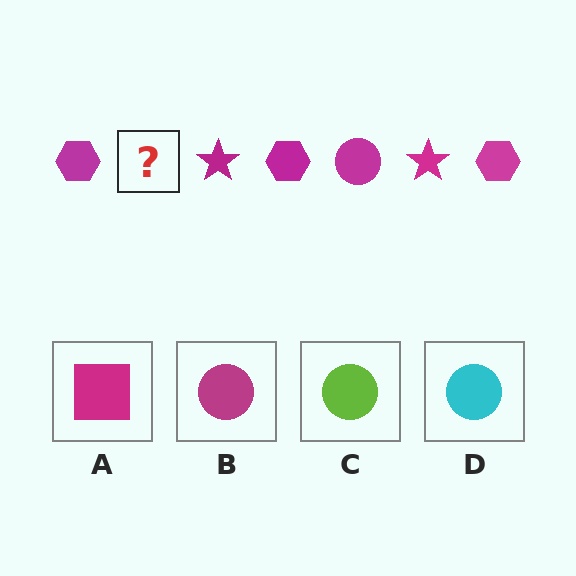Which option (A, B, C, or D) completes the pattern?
B.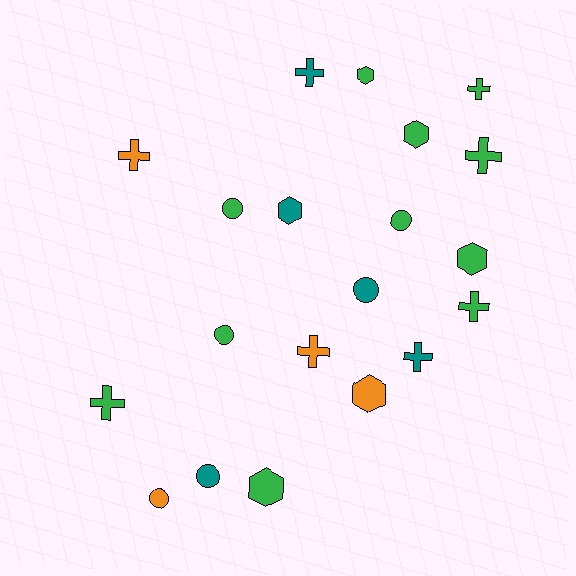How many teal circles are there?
There are 2 teal circles.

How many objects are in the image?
There are 20 objects.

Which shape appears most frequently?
Cross, with 8 objects.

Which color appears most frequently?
Green, with 11 objects.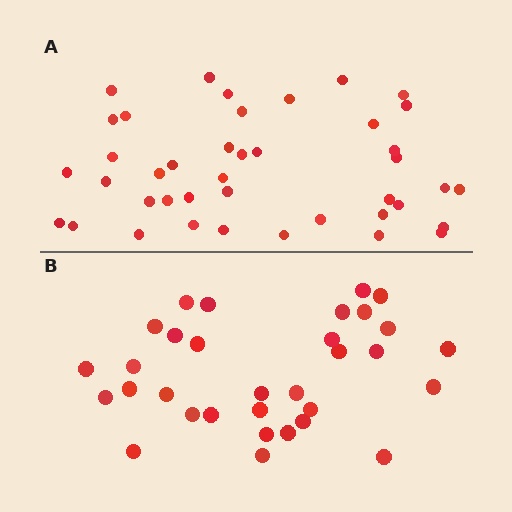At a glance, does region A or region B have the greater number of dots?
Region A (the top region) has more dots.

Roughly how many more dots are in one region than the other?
Region A has roughly 8 or so more dots than region B.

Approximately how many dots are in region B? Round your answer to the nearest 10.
About 30 dots. (The exact count is 32, which rounds to 30.)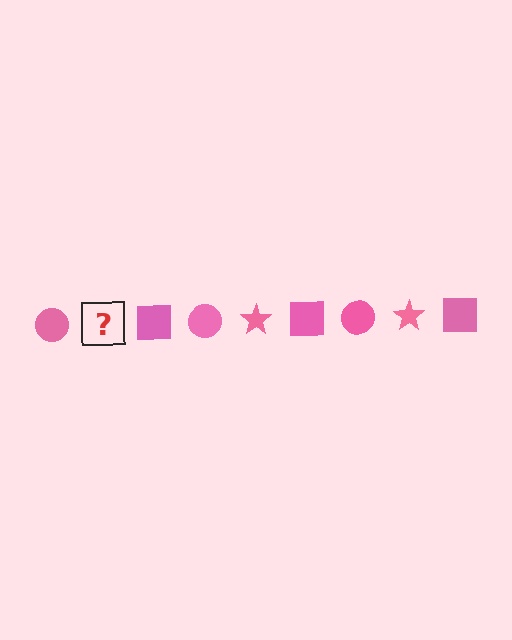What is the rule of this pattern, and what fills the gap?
The rule is that the pattern cycles through circle, star, square shapes in pink. The gap should be filled with a pink star.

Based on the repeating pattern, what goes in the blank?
The blank should be a pink star.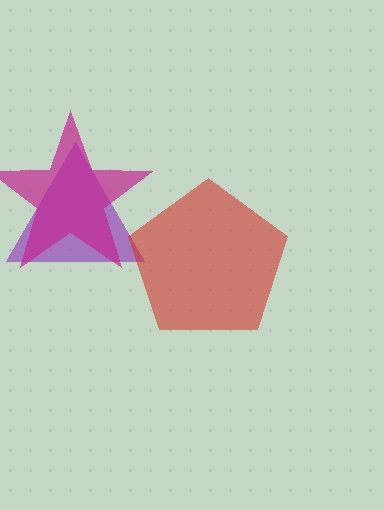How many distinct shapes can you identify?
There are 3 distinct shapes: a purple triangle, a magenta star, a red pentagon.